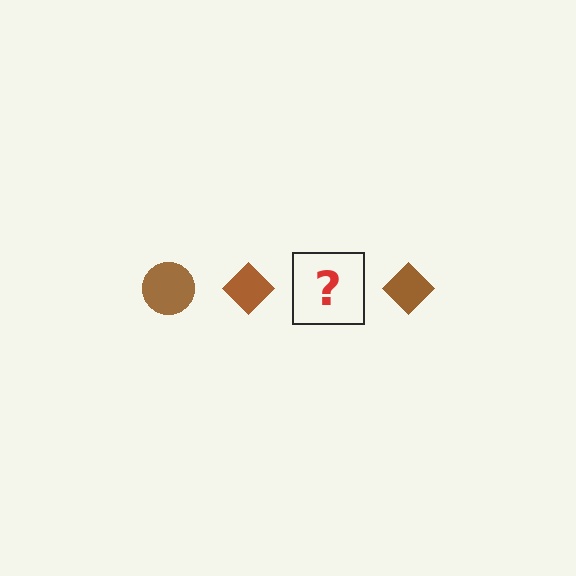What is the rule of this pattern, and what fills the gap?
The rule is that the pattern cycles through circle, diamond shapes in brown. The gap should be filled with a brown circle.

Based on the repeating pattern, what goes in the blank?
The blank should be a brown circle.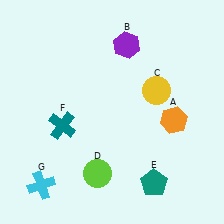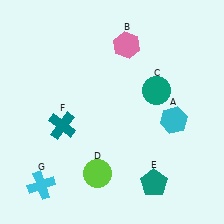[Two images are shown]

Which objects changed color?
A changed from orange to cyan. B changed from purple to pink. C changed from yellow to teal.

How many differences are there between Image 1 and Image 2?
There are 3 differences between the two images.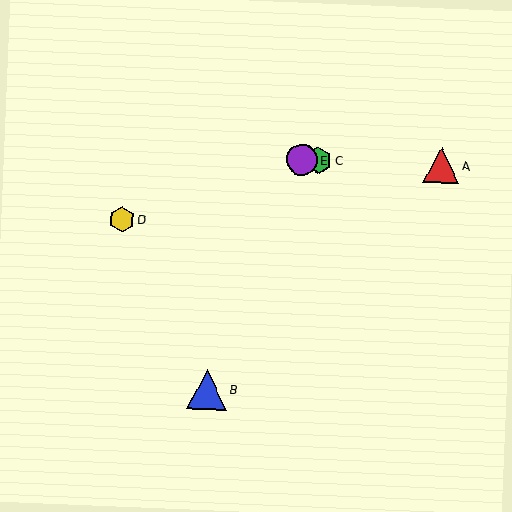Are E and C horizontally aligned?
Yes, both are at y≈159.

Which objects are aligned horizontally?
Objects A, C, E are aligned horizontally.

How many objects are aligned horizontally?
3 objects (A, C, E) are aligned horizontally.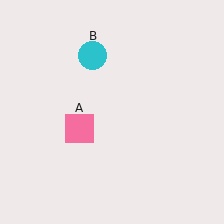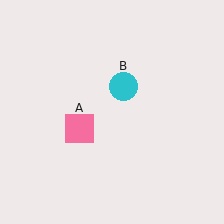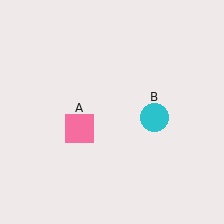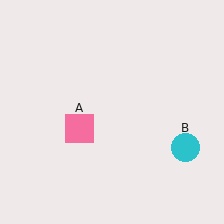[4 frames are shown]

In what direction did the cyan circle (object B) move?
The cyan circle (object B) moved down and to the right.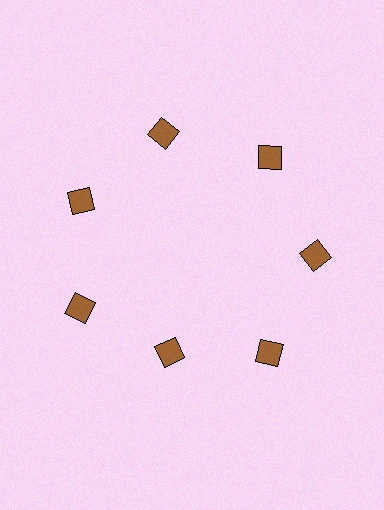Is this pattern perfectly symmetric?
No. The 7 brown squares are arranged in a ring, but one element near the 6 o'clock position is pulled inward toward the center, breaking the 7-fold rotational symmetry.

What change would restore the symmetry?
The symmetry would be restored by moving it outward, back onto the ring so that all 7 squares sit at equal angles and equal distance from the center.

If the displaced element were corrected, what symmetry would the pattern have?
It would have 7-fold rotational symmetry — the pattern would map onto itself every 51 degrees.